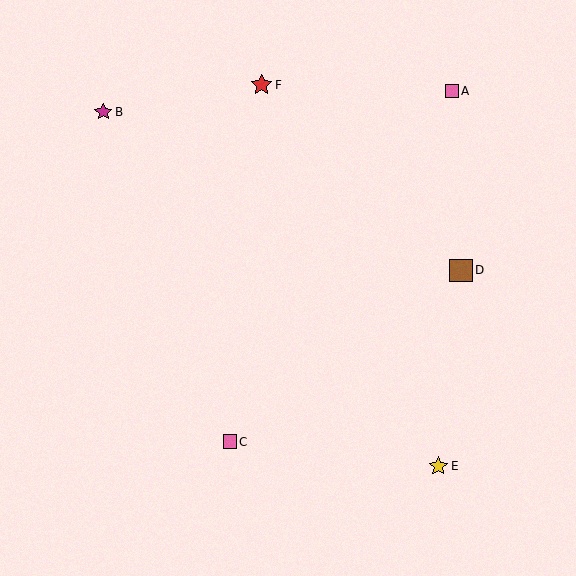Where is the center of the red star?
The center of the red star is at (261, 85).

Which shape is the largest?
The brown square (labeled D) is the largest.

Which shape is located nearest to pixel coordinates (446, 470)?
The yellow star (labeled E) at (438, 466) is nearest to that location.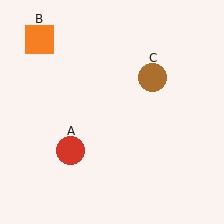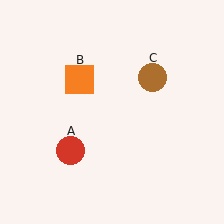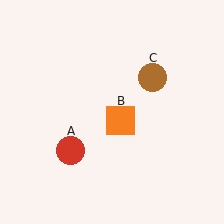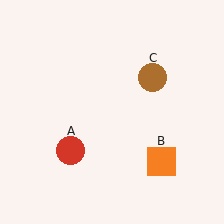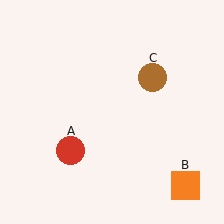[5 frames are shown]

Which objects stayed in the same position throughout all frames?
Red circle (object A) and brown circle (object C) remained stationary.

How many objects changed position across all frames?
1 object changed position: orange square (object B).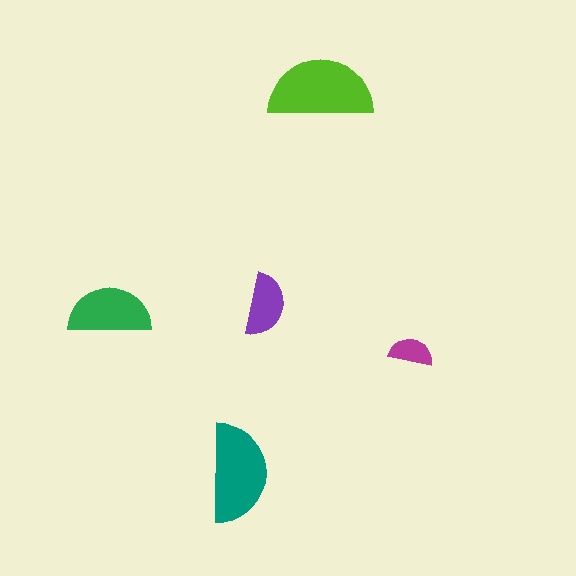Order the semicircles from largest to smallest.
the lime one, the teal one, the green one, the purple one, the magenta one.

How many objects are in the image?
There are 5 objects in the image.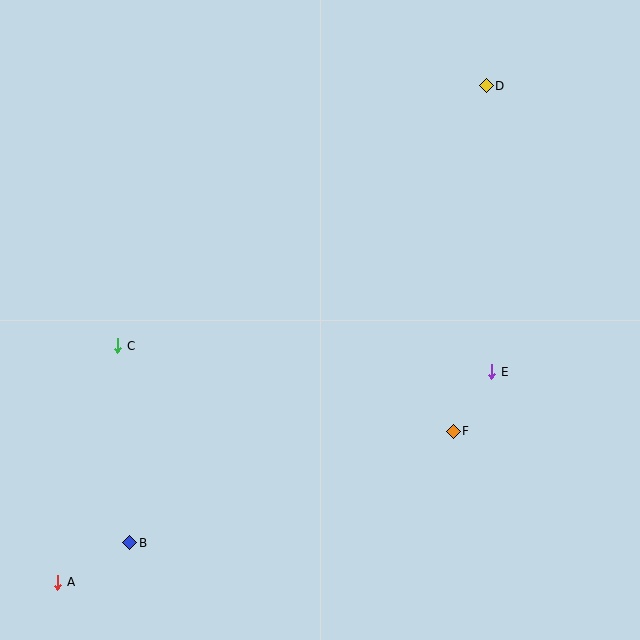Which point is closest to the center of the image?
Point F at (453, 431) is closest to the center.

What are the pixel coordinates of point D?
Point D is at (486, 86).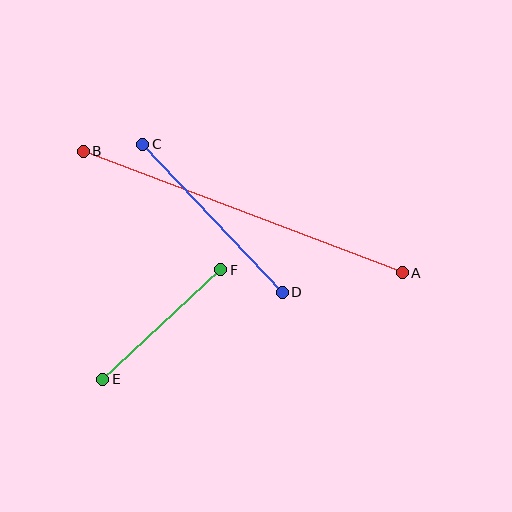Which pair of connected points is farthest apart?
Points A and B are farthest apart.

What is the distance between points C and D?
The distance is approximately 203 pixels.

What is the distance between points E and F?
The distance is approximately 161 pixels.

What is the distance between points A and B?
The distance is approximately 341 pixels.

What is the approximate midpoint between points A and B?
The midpoint is at approximately (243, 212) pixels.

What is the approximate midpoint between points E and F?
The midpoint is at approximately (162, 325) pixels.